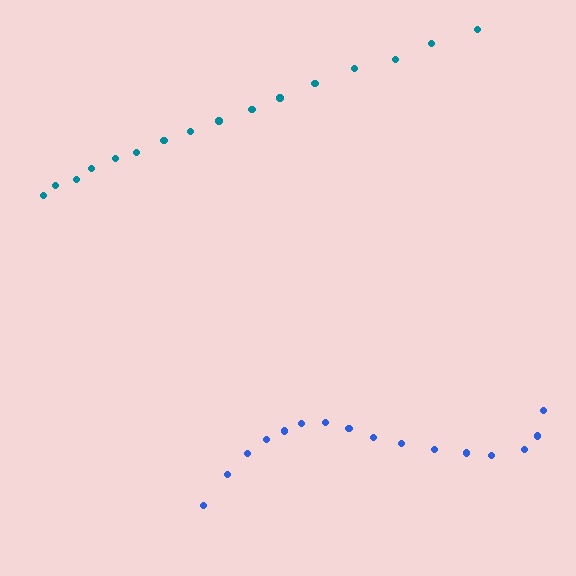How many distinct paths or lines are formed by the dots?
There are 2 distinct paths.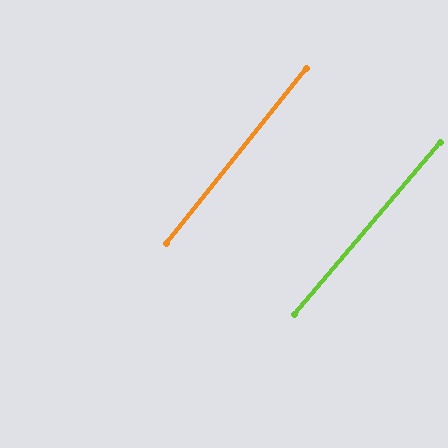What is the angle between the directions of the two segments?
Approximately 2 degrees.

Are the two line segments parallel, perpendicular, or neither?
Parallel — their directions differ by only 1.8°.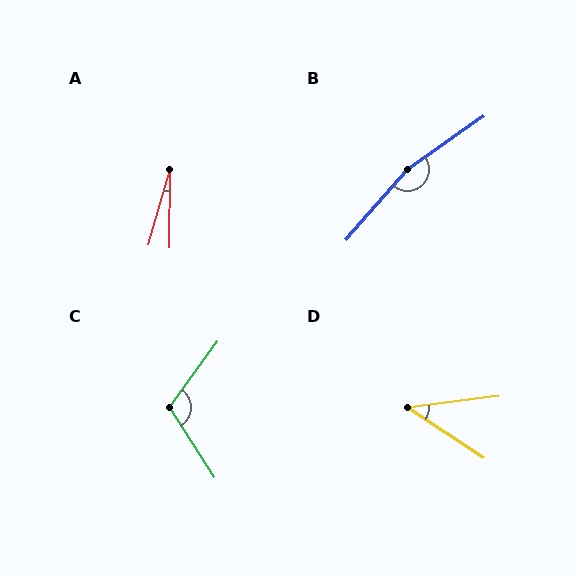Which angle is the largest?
B, at approximately 166 degrees.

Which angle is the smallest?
A, at approximately 16 degrees.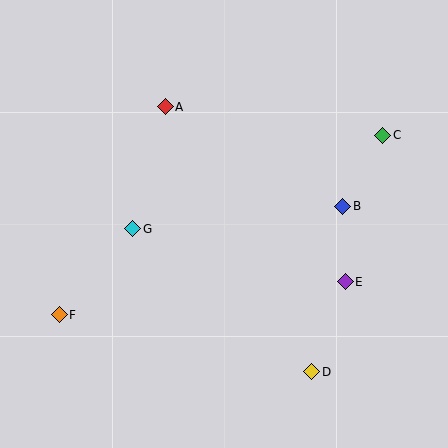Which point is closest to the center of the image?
Point G at (133, 229) is closest to the center.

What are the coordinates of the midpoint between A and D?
The midpoint between A and D is at (239, 239).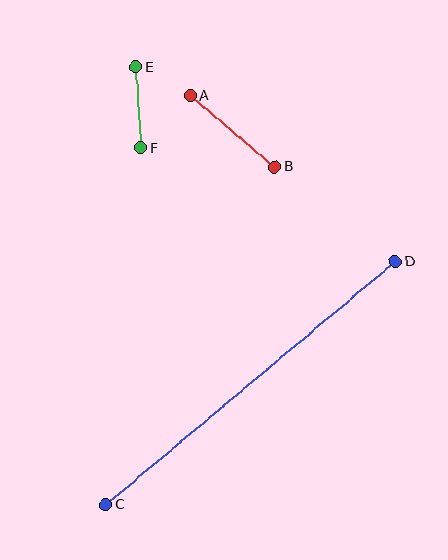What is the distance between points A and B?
The distance is approximately 110 pixels.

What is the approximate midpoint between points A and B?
The midpoint is at approximately (232, 131) pixels.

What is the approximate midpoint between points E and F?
The midpoint is at approximately (138, 108) pixels.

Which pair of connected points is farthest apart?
Points C and D are farthest apart.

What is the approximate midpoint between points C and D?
The midpoint is at approximately (251, 383) pixels.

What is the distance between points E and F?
The distance is approximately 81 pixels.